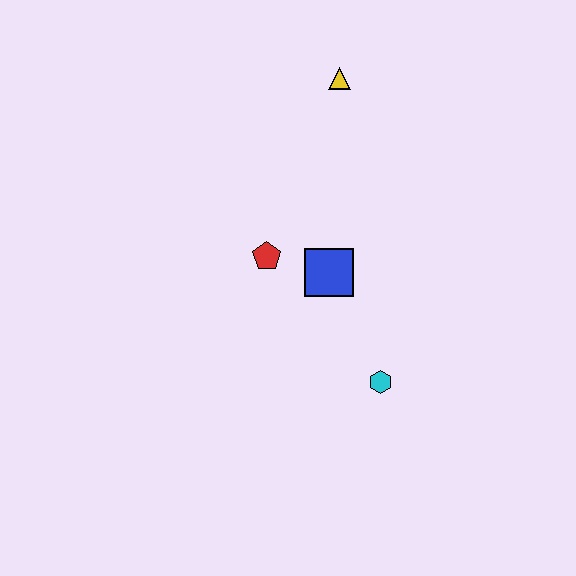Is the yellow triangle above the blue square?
Yes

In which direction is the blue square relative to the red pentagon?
The blue square is to the right of the red pentagon.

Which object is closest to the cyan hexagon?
The blue square is closest to the cyan hexagon.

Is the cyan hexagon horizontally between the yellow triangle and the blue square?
No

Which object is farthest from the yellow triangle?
The cyan hexagon is farthest from the yellow triangle.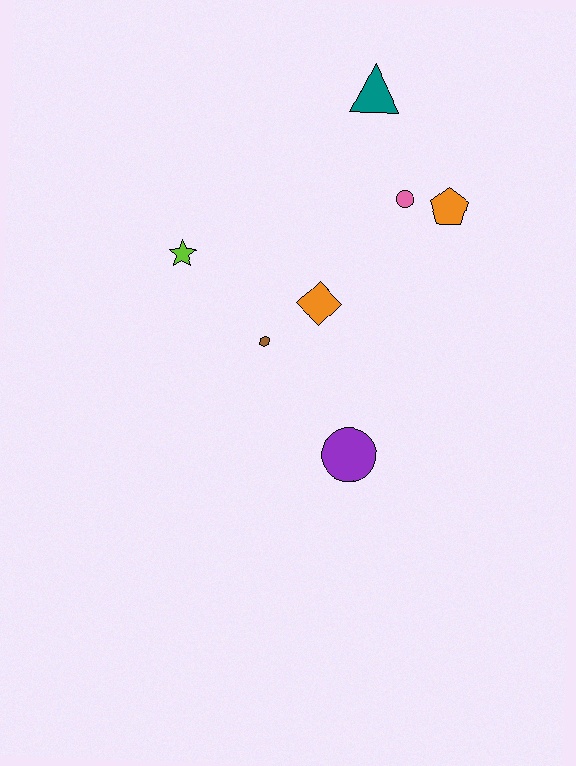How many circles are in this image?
There are 2 circles.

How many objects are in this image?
There are 7 objects.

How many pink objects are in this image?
There is 1 pink object.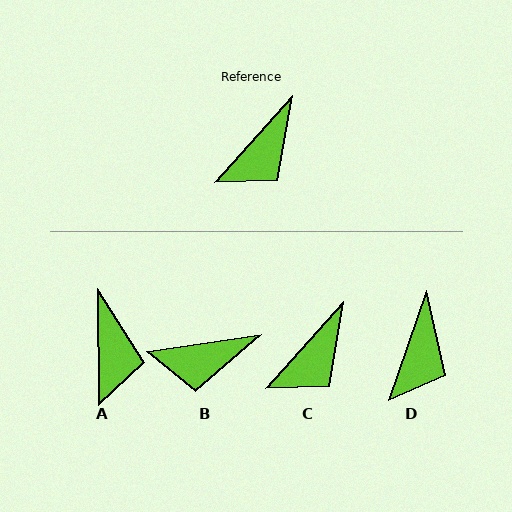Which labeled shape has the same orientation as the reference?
C.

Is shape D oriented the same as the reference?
No, it is off by about 23 degrees.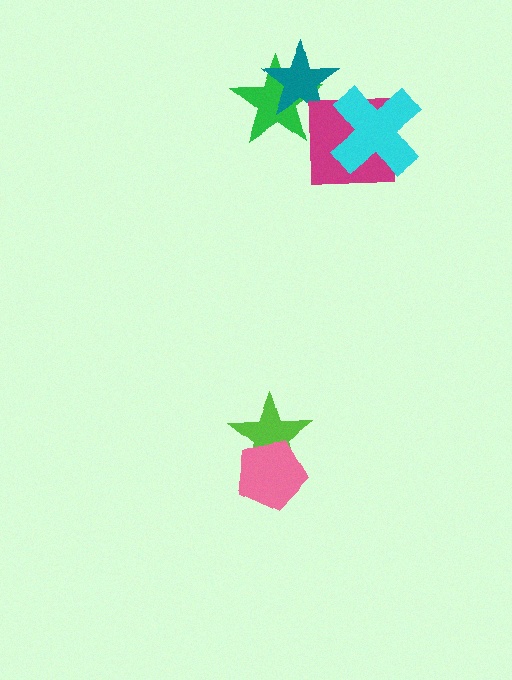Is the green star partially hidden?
Yes, it is partially covered by another shape.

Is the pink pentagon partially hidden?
No, no other shape covers it.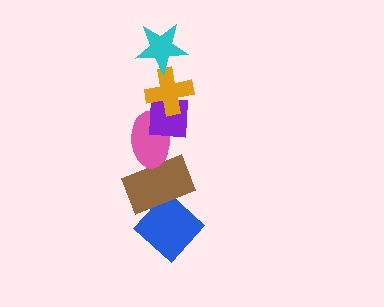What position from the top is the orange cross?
The orange cross is 2nd from the top.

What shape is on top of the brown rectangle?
The pink ellipse is on top of the brown rectangle.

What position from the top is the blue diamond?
The blue diamond is 6th from the top.